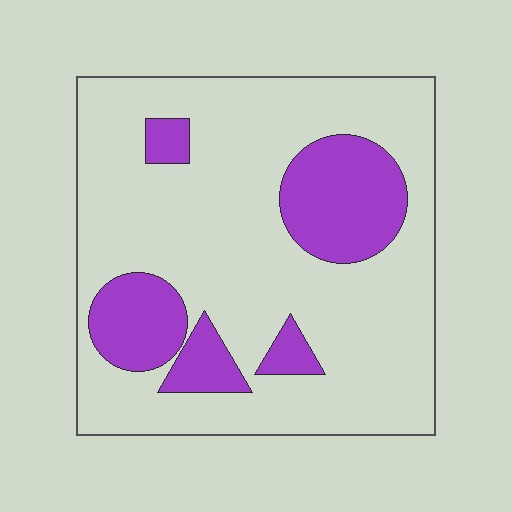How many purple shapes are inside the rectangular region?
5.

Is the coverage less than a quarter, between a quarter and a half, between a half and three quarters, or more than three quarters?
Less than a quarter.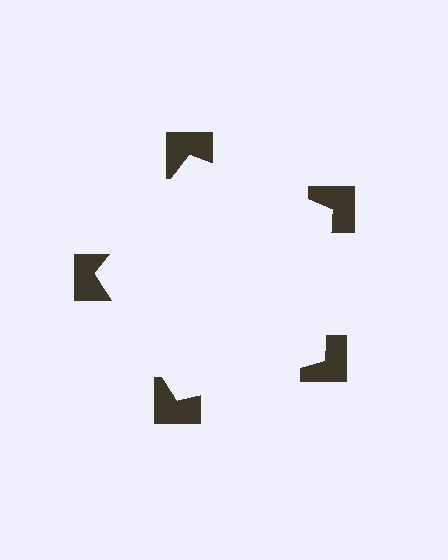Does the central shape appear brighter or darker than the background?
It typically appears slightly brighter than the background, even though no actual brightness change is drawn.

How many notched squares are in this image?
There are 5 — one at each vertex of the illusory pentagon.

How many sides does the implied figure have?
5 sides.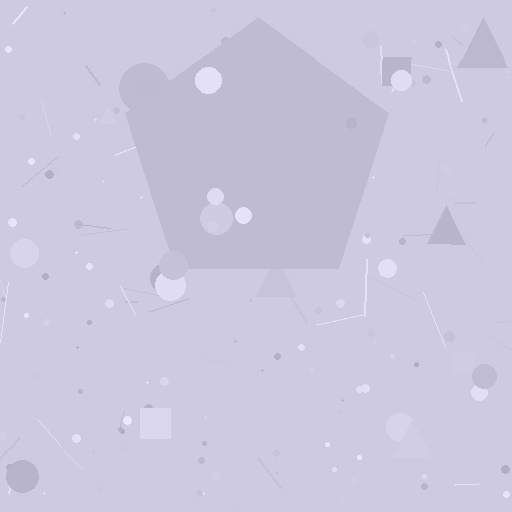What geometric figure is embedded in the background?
A pentagon is embedded in the background.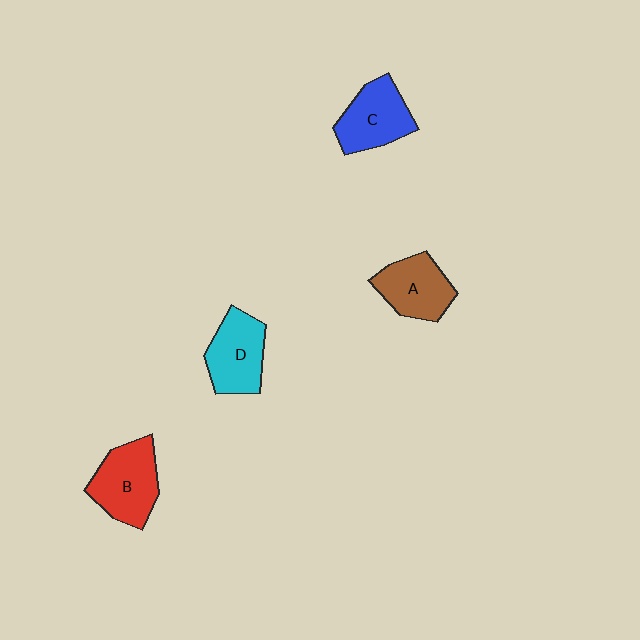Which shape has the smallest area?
Shape A (brown).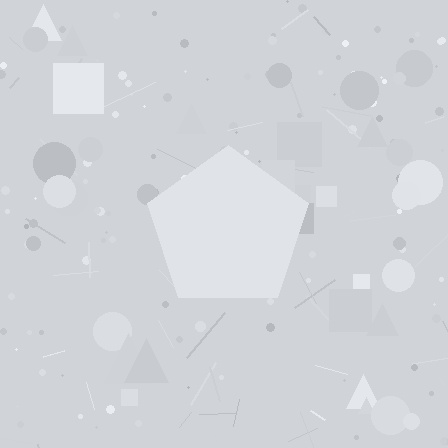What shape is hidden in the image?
A pentagon is hidden in the image.